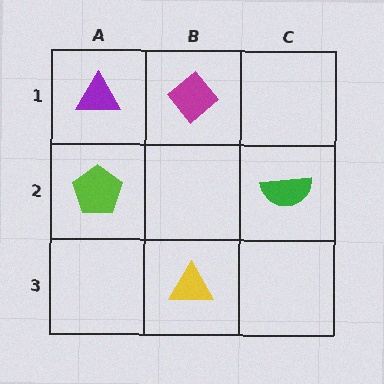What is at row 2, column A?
A lime pentagon.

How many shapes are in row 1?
2 shapes.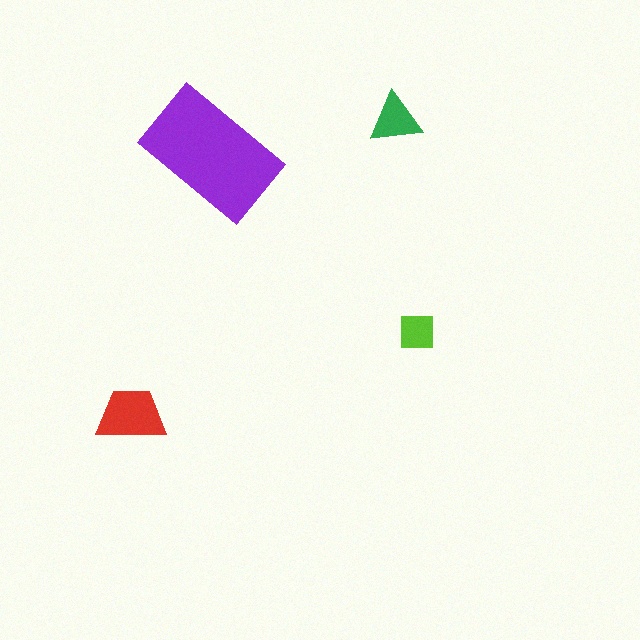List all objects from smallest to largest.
The lime square, the green triangle, the red trapezoid, the purple rectangle.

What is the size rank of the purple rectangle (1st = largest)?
1st.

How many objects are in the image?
There are 4 objects in the image.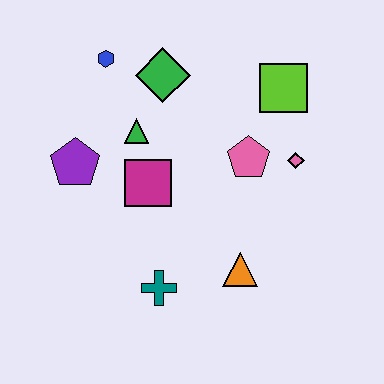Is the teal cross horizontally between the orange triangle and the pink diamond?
No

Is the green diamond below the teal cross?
No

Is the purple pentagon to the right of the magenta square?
No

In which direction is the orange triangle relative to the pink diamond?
The orange triangle is below the pink diamond.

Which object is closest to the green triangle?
The magenta square is closest to the green triangle.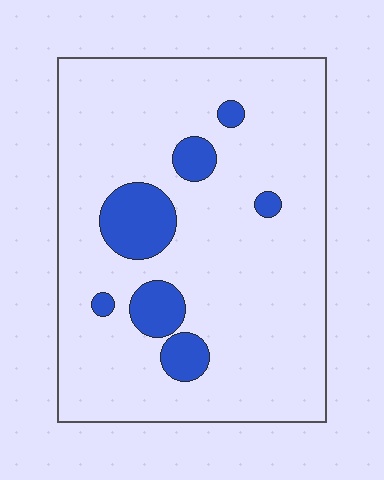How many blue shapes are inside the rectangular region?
7.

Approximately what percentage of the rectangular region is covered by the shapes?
Approximately 15%.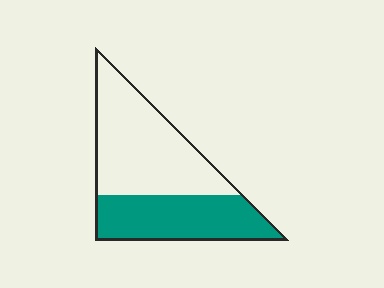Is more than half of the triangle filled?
No.